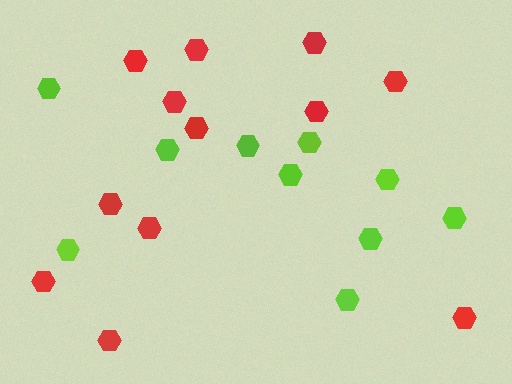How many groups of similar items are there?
There are 2 groups: one group of lime hexagons (10) and one group of red hexagons (12).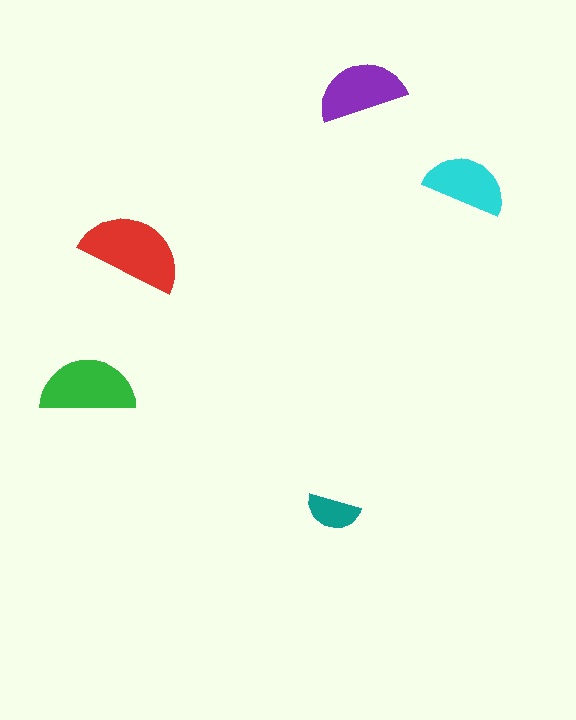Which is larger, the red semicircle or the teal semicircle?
The red one.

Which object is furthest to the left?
The green semicircle is leftmost.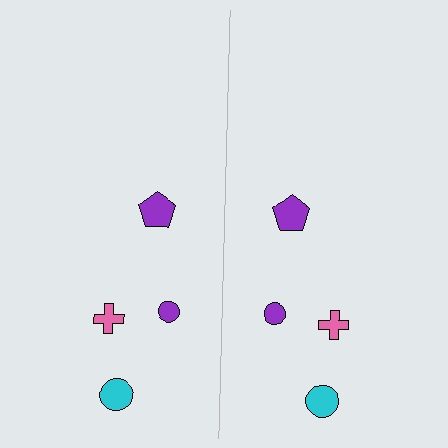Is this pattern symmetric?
Yes, this pattern has bilateral (reflection) symmetry.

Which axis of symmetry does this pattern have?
The pattern has a vertical axis of symmetry running through the center of the image.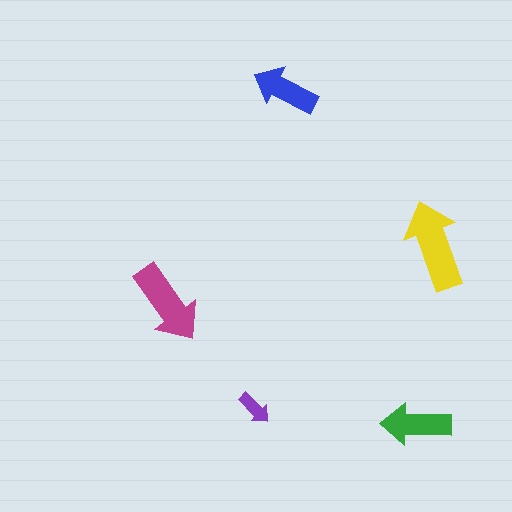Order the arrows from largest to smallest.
the yellow one, the magenta one, the green one, the blue one, the purple one.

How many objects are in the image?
There are 5 objects in the image.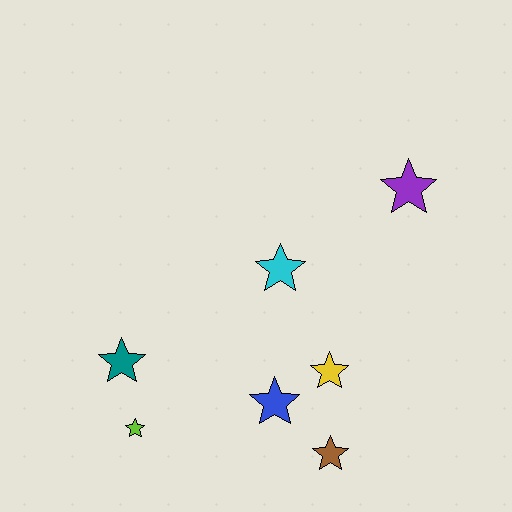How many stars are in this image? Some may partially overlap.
There are 7 stars.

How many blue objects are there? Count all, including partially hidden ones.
There is 1 blue object.